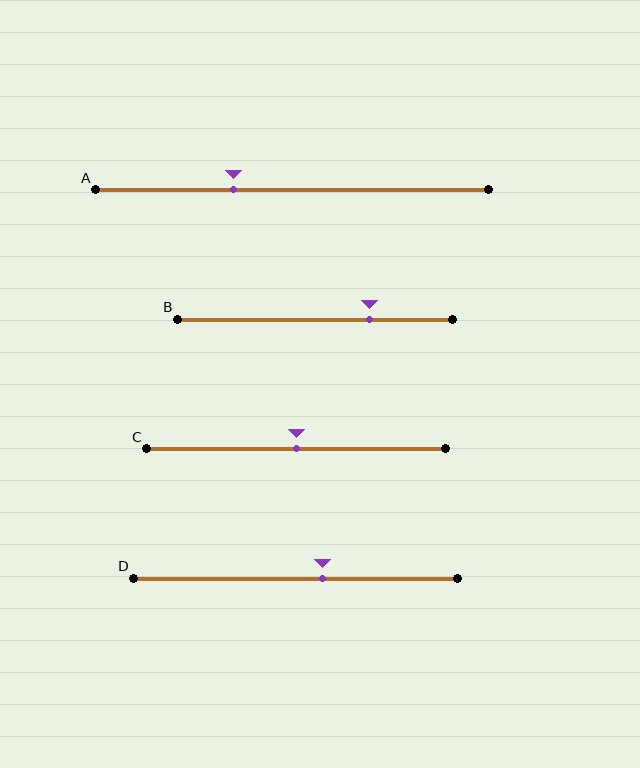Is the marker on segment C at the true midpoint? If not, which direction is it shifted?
Yes, the marker on segment C is at the true midpoint.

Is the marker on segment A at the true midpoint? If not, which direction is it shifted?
No, the marker on segment A is shifted to the left by about 15% of the segment length.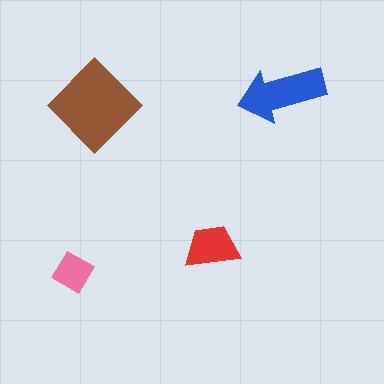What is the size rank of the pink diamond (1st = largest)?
4th.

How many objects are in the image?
There are 4 objects in the image.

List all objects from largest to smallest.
The brown diamond, the blue arrow, the red trapezoid, the pink diamond.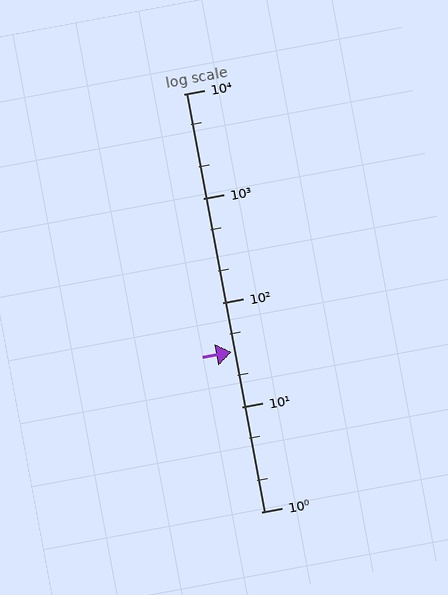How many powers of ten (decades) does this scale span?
The scale spans 4 decades, from 1 to 10000.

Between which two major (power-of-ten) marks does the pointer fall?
The pointer is between 10 and 100.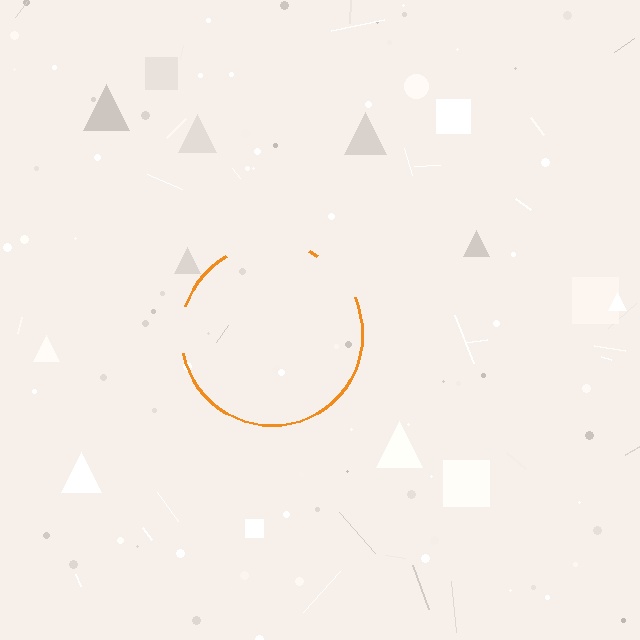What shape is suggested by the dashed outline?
The dashed outline suggests a circle.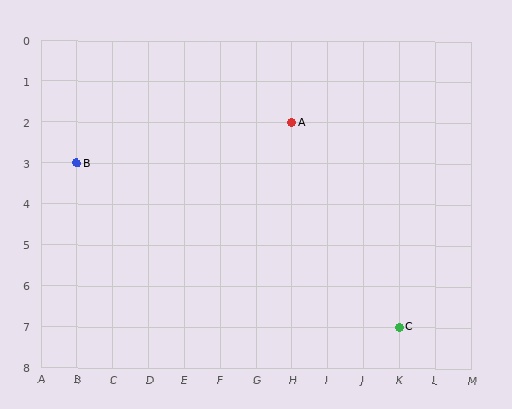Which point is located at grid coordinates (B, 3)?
Point B is at (B, 3).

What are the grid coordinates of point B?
Point B is at grid coordinates (B, 3).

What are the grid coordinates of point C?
Point C is at grid coordinates (K, 7).